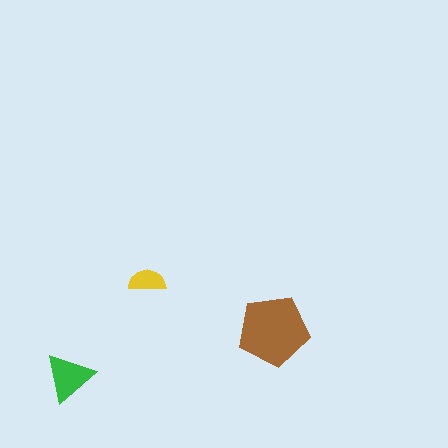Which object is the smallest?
The yellow semicircle.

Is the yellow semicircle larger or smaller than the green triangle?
Smaller.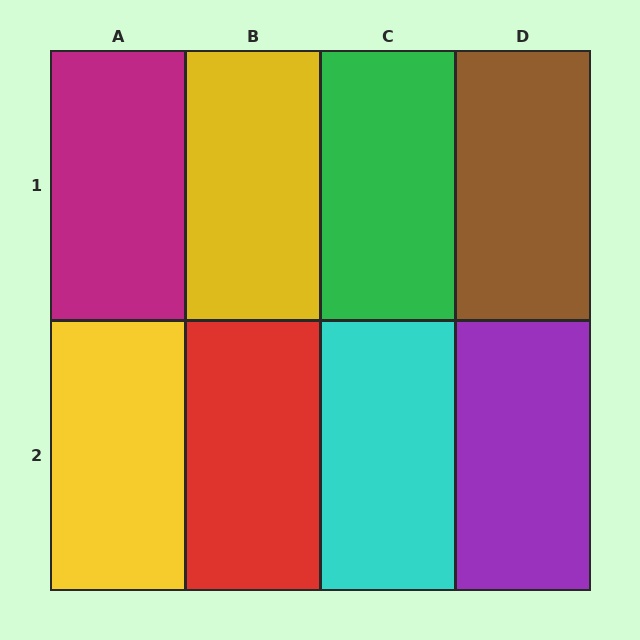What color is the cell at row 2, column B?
Red.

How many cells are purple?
1 cell is purple.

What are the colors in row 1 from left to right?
Magenta, yellow, green, brown.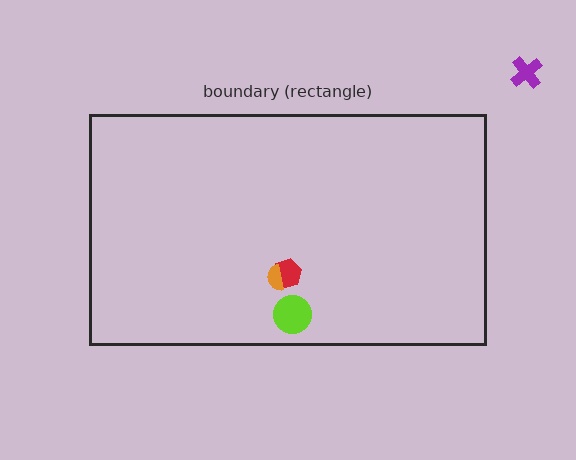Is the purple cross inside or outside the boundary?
Outside.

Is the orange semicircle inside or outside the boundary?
Inside.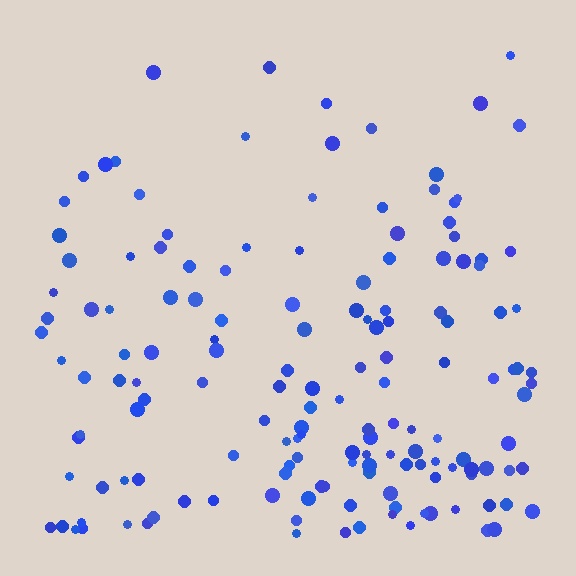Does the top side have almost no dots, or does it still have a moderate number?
Still a moderate number, just noticeably fewer than the bottom.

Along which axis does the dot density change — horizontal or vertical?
Vertical.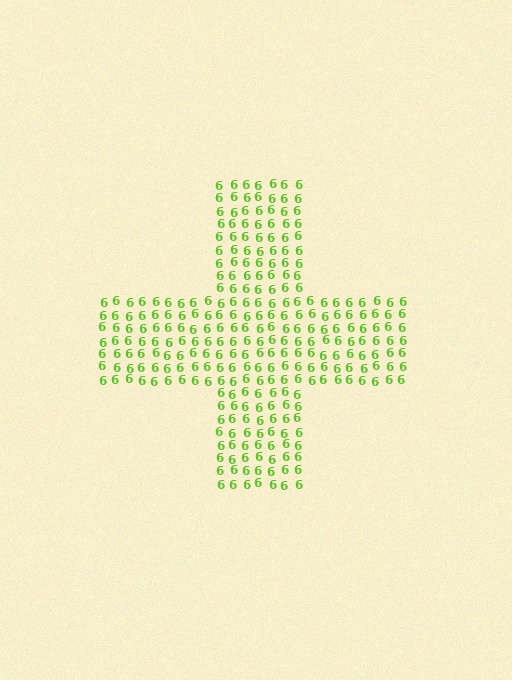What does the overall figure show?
The overall figure shows a cross.